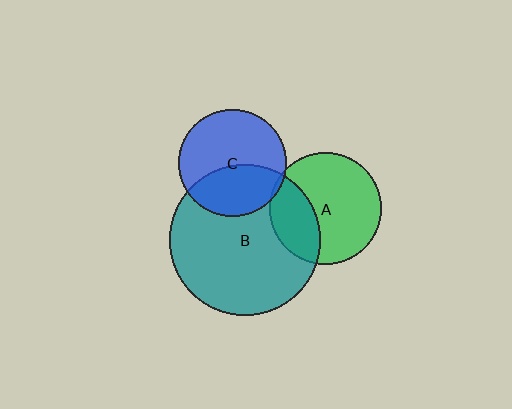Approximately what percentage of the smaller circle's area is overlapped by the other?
Approximately 40%.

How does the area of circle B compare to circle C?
Approximately 2.0 times.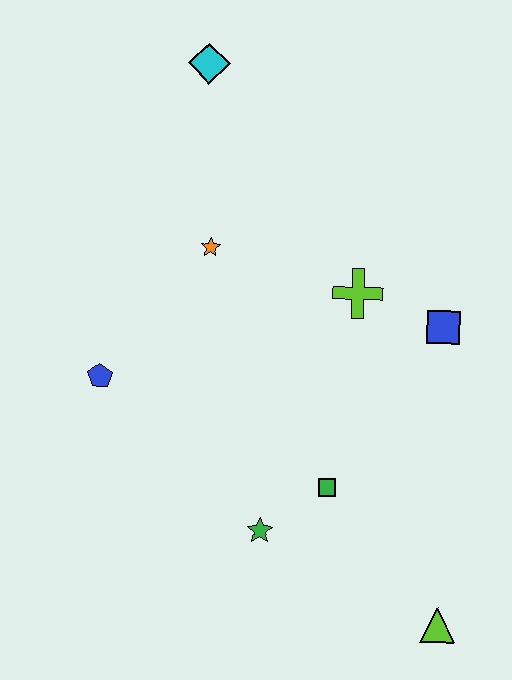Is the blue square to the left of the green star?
No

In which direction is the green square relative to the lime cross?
The green square is below the lime cross.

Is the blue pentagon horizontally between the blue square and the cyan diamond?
No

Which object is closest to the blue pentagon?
The orange star is closest to the blue pentagon.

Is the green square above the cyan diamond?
No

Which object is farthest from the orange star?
The lime triangle is farthest from the orange star.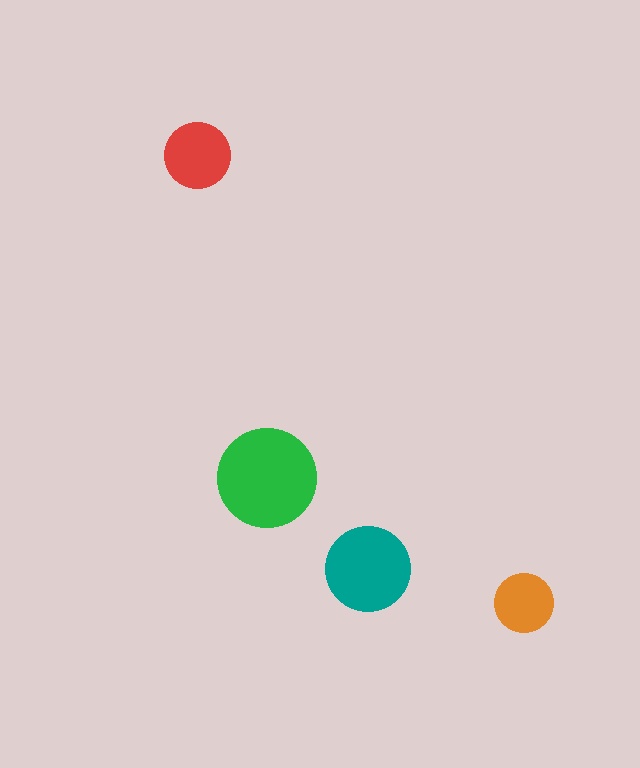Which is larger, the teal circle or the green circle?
The green one.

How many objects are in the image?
There are 4 objects in the image.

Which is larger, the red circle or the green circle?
The green one.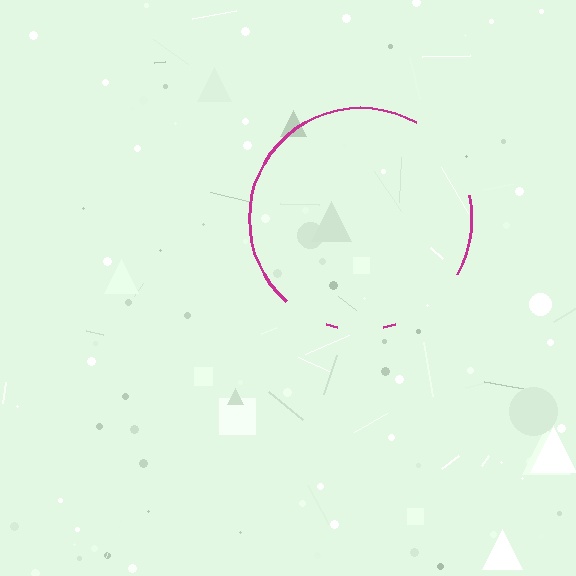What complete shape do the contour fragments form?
The contour fragments form a circle.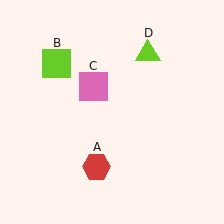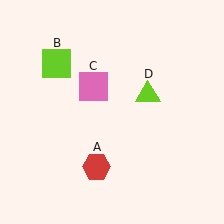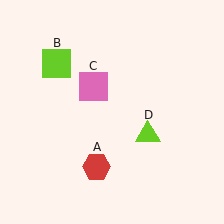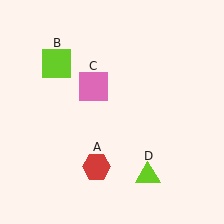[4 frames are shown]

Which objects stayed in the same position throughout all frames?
Red hexagon (object A) and lime square (object B) and pink square (object C) remained stationary.